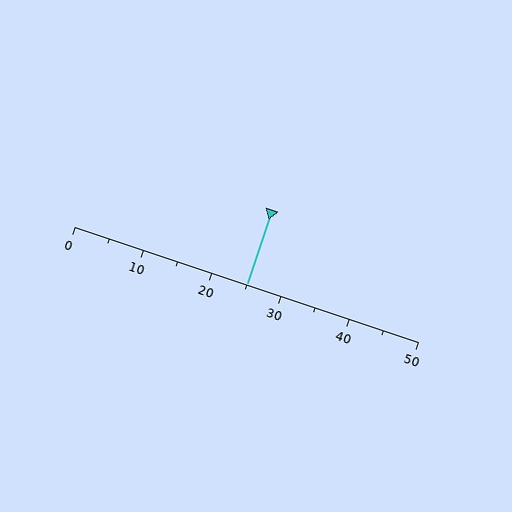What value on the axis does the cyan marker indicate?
The marker indicates approximately 25.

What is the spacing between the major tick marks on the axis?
The major ticks are spaced 10 apart.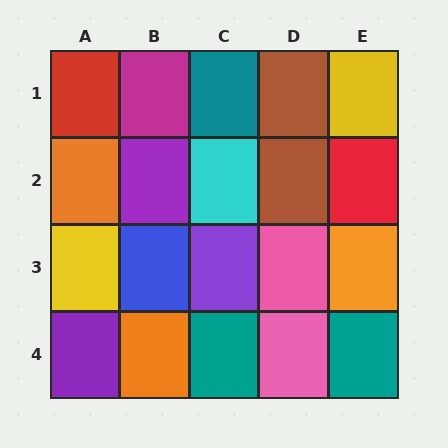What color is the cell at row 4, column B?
Orange.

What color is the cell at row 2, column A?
Orange.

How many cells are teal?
3 cells are teal.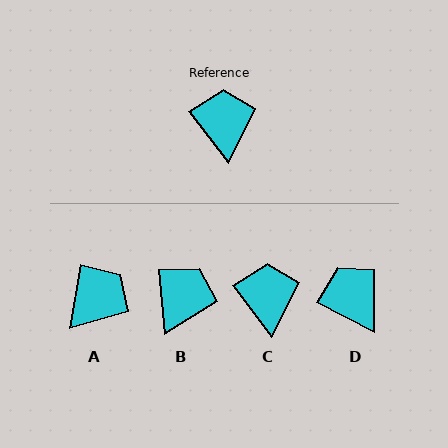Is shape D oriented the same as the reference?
No, it is off by about 26 degrees.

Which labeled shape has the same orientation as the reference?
C.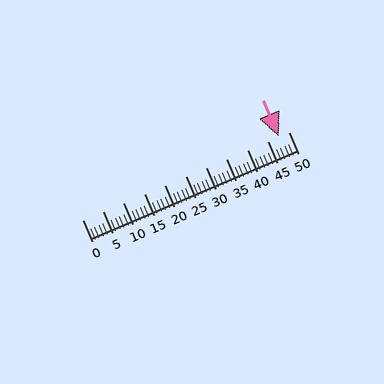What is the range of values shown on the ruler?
The ruler shows values from 0 to 50.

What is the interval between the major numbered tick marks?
The major tick marks are spaced 5 units apart.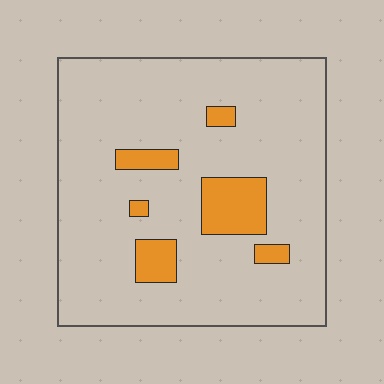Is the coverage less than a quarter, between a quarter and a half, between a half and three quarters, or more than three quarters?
Less than a quarter.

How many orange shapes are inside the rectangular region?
6.